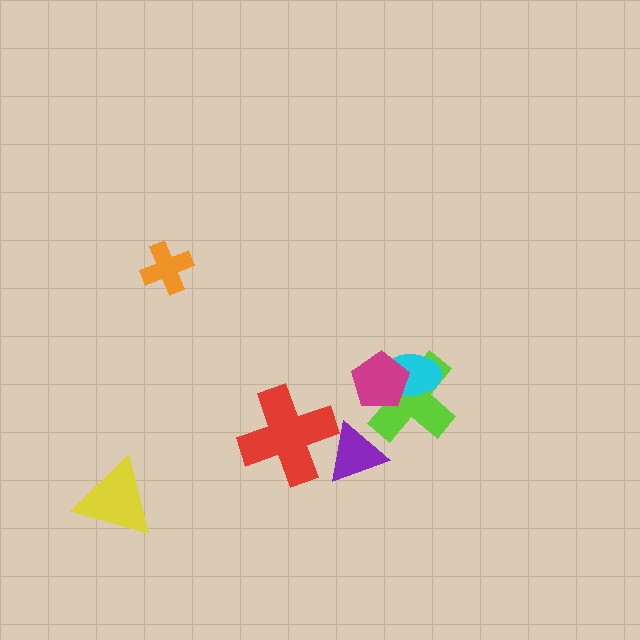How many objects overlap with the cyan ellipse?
2 objects overlap with the cyan ellipse.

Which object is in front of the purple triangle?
The red cross is in front of the purple triangle.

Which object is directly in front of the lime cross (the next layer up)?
The cyan ellipse is directly in front of the lime cross.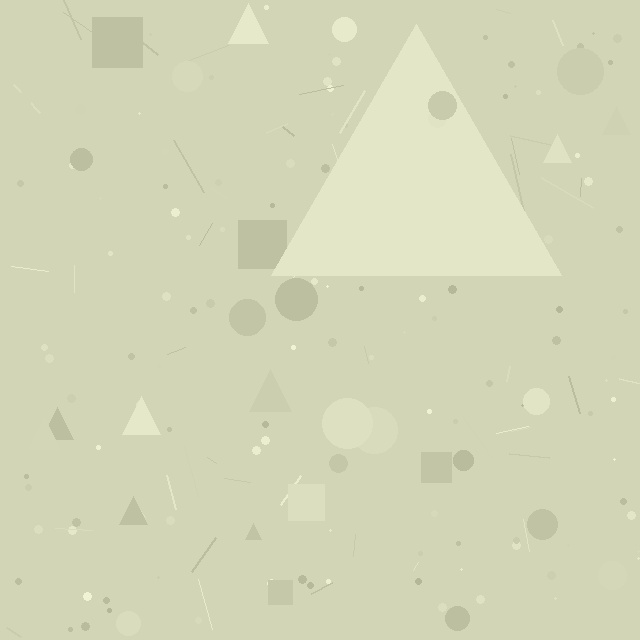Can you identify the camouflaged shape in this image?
The camouflaged shape is a triangle.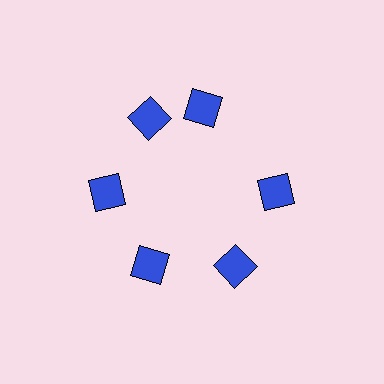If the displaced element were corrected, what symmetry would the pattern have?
It would have 6-fold rotational symmetry — the pattern would map onto itself every 60 degrees.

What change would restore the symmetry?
The symmetry would be restored by rotating it back into even spacing with its neighbors so that all 6 diamonds sit at equal angles and equal distance from the center.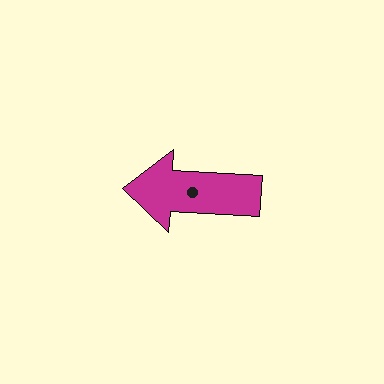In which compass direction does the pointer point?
West.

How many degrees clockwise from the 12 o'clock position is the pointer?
Approximately 273 degrees.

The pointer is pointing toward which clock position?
Roughly 9 o'clock.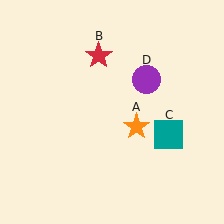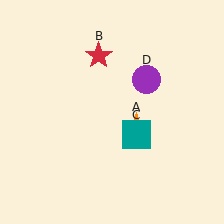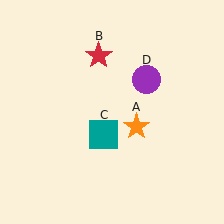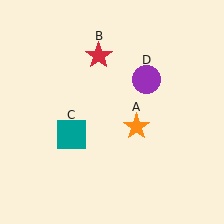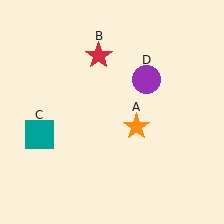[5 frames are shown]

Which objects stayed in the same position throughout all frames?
Orange star (object A) and red star (object B) and purple circle (object D) remained stationary.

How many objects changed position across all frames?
1 object changed position: teal square (object C).